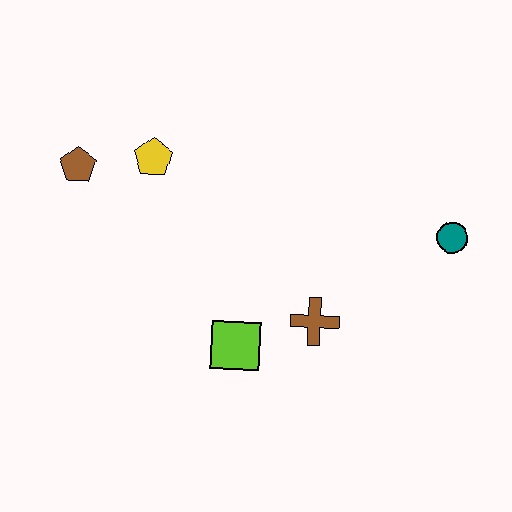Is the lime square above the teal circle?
No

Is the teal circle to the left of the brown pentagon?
No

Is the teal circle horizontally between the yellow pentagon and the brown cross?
No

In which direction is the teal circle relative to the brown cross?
The teal circle is to the right of the brown cross.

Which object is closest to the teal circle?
The brown cross is closest to the teal circle.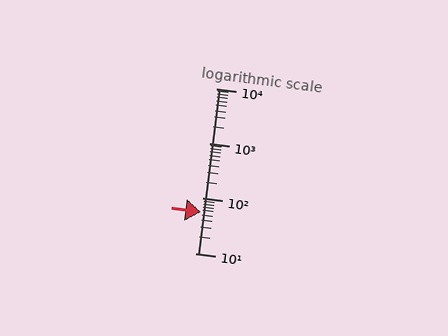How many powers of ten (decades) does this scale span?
The scale spans 3 decades, from 10 to 10000.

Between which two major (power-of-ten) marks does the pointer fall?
The pointer is between 10 and 100.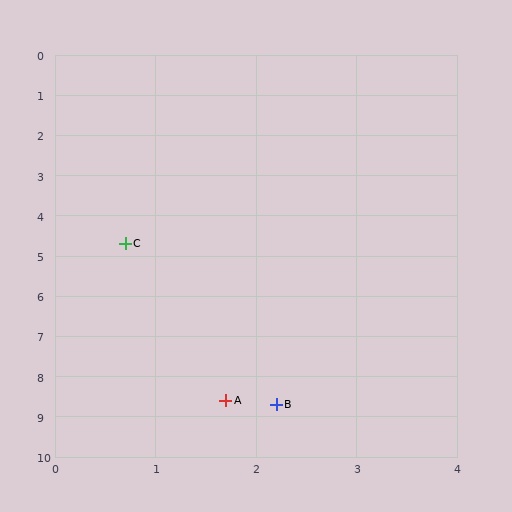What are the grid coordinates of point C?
Point C is at approximately (0.7, 4.7).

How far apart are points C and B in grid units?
Points C and B are about 4.3 grid units apart.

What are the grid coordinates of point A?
Point A is at approximately (1.7, 8.6).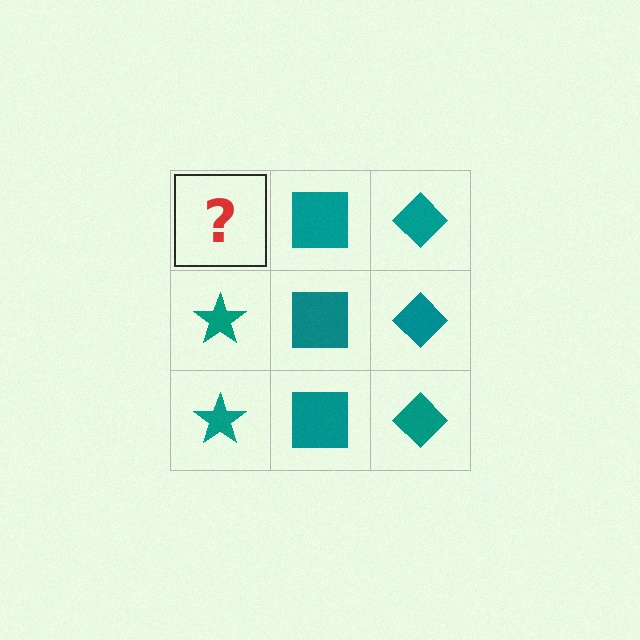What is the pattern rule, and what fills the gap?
The rule is that each column has a consistent shape. The gap should be filled with a teal star.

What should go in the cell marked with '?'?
The missing cell should contain a teal star.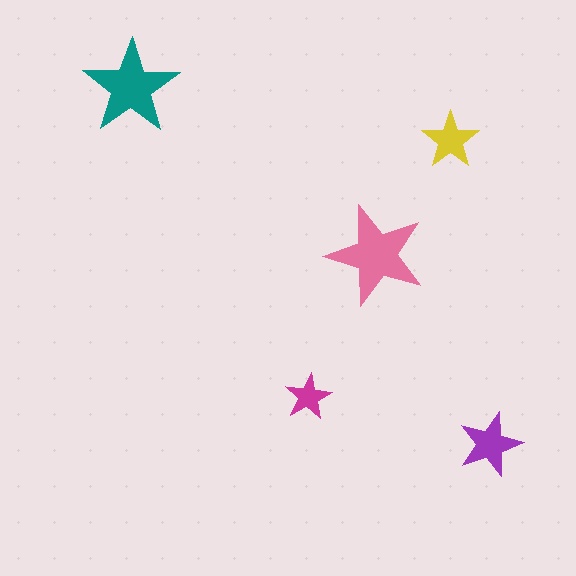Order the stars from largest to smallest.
the pink one, the teal one, the purple one, the yellow one, the magenta one.